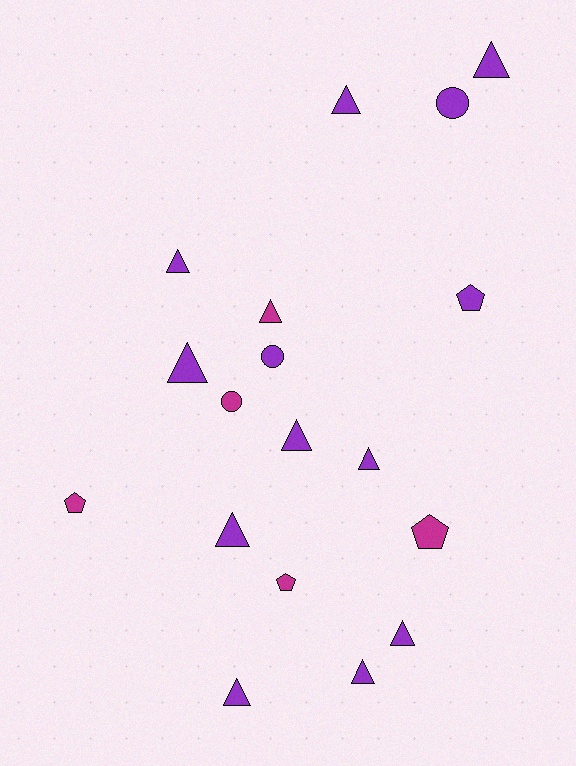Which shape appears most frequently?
Triangle, with 11 objects.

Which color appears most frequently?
Purple, with 13 objects.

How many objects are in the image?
There are 18 objects.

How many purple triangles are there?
There are 10 purple triangles.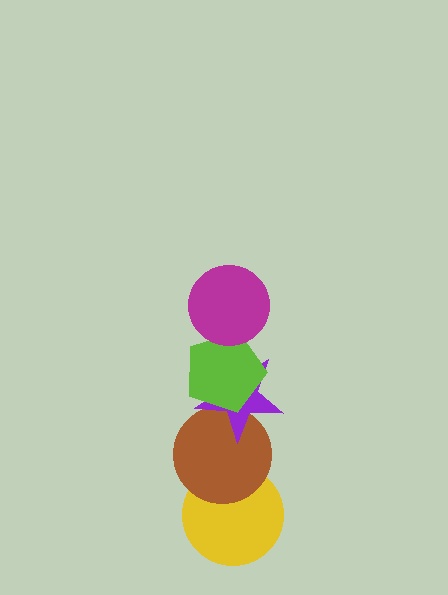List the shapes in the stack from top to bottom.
From top to bottom: the magenta circle, the lime pentagon, the purple star, the brown circle, the yellow circle.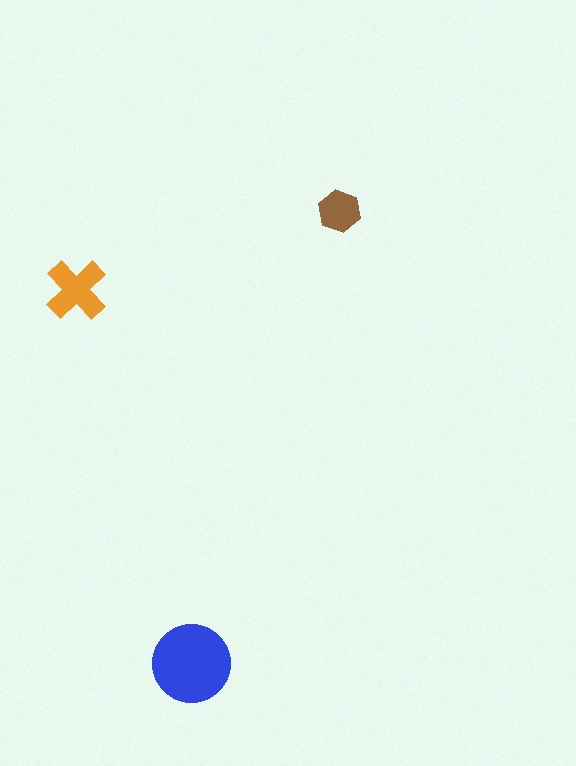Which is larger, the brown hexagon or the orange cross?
The orange cross.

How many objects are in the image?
There are 3 objects in the image.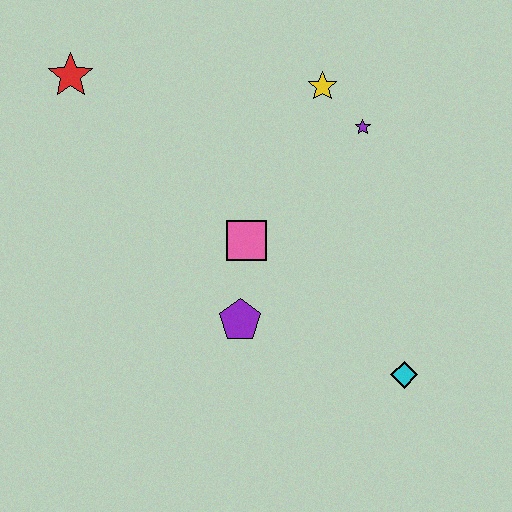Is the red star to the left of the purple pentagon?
Yes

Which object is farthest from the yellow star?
The cyan diamond is farthest from the yellow star.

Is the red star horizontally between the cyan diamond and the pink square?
No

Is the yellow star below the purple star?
No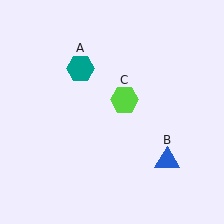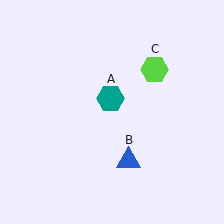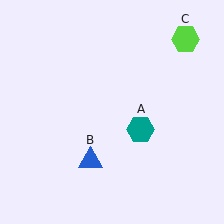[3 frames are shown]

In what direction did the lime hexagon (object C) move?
The lime hexagon (object C) moved up and to the right.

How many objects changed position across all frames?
3 objects changed position: teal hexagon (object A), blue triangle (object B), lime hexagon (object C).